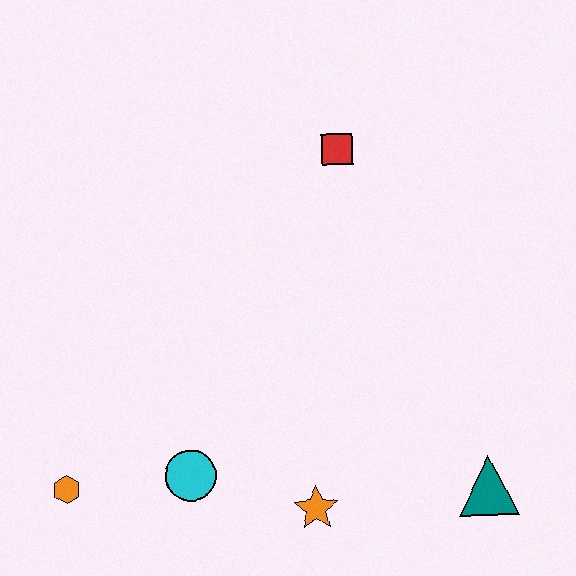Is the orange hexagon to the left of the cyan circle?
Yes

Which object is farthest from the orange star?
The red square is farthest from the orange star.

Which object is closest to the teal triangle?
The orange star is closest to the teal triangle.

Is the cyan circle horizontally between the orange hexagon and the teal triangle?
Yes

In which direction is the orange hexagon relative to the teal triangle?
The orange hexagon is to the left of the teal triangle.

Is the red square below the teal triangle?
No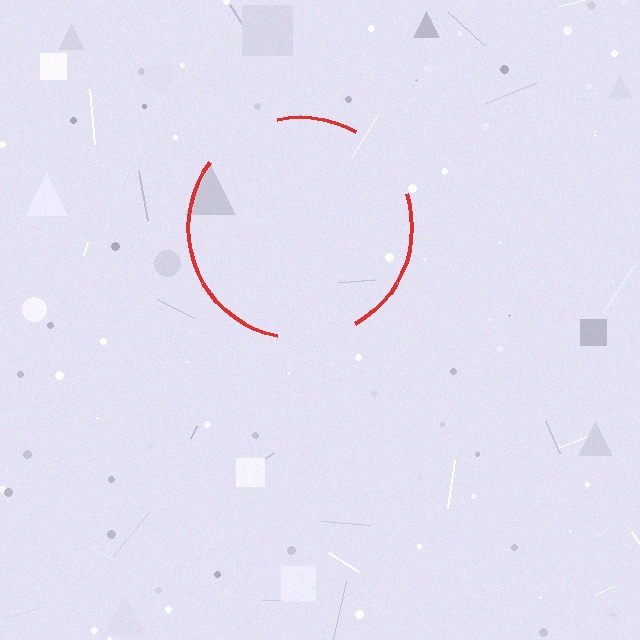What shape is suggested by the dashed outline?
The dashed outline suggests a circle.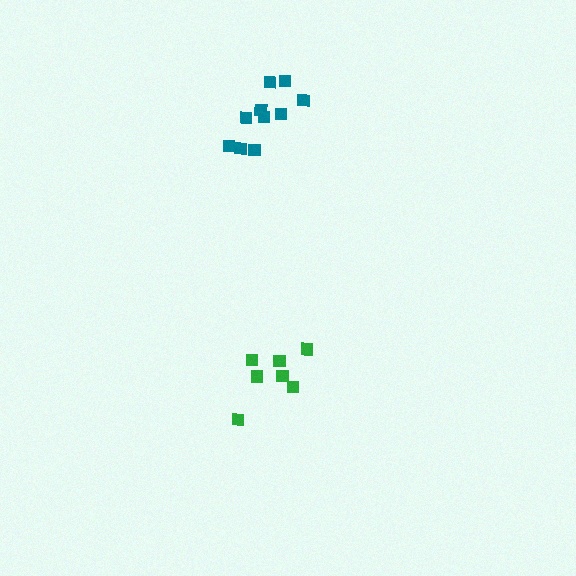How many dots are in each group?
Group 1: 7 dots, Group 2: 10 dots (17 total).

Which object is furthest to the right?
The green cluster is rightmost.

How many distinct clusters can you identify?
There are 2 distinct clusters.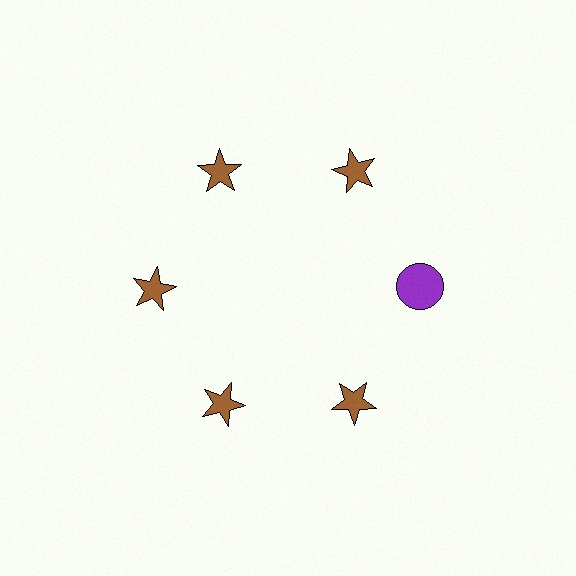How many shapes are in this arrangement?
There are 6 shapes arranged in a ring pattern.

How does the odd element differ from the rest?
It differs in both color (purple instead of brown) and shape (circle instead of star).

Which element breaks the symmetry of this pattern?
The purple circle at roughly the 3 o'clock position breaks the symmetry. All other shapes are brown stars.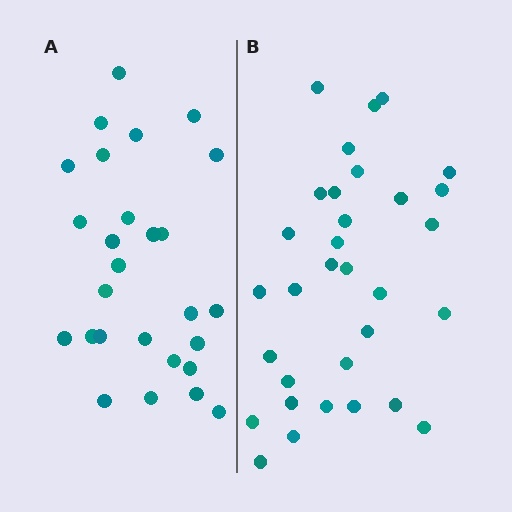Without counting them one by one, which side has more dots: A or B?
Region B (the right region) has more dots.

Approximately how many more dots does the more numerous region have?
Region B has about 5 more dots than region A.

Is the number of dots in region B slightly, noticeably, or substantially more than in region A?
Region B has only slightly more — the two regions are fairly close. The ratio is roughly 1.2 to 1.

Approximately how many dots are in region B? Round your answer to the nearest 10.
About 30 dots. (The exact count is 32, which rounds to 30.)